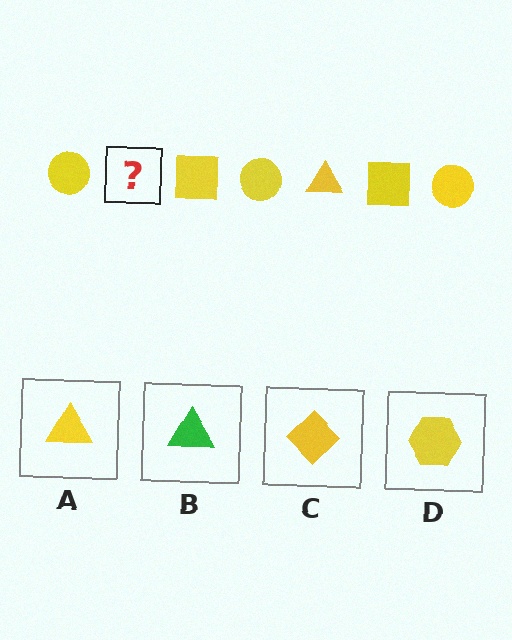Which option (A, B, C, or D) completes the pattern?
A.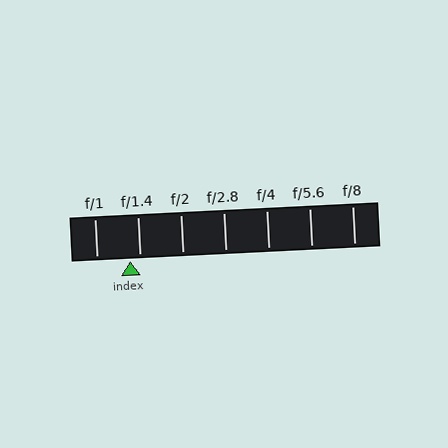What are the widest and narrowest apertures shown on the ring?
The widest aperture shown is f/1 and the narrowest is f/8.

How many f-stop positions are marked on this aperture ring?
There are 7 f-stop positions marked.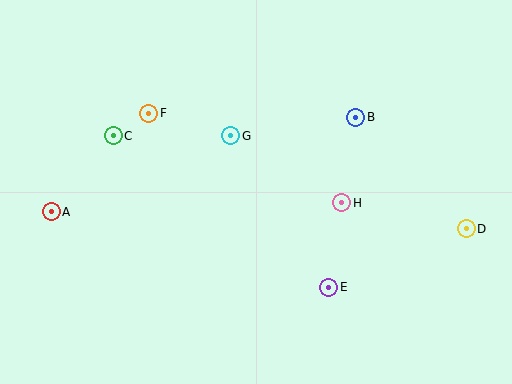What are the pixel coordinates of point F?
Point F is at (149, 113).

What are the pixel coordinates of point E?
Point E is at (329, 287).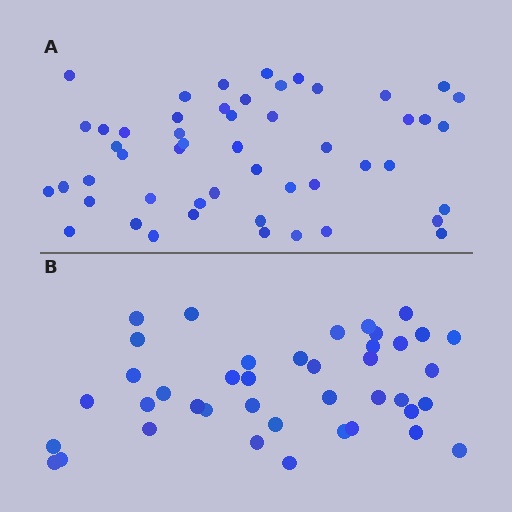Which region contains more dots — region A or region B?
Region A (the top region) has more dots.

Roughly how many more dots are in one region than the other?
Region A has roughly 10 or so more dots than region B.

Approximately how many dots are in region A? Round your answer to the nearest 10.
About 50 dots. (The exact count is 51, which rounds to 50.)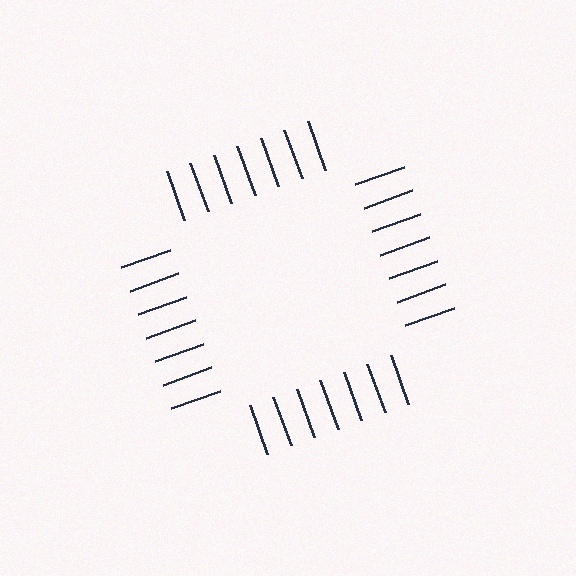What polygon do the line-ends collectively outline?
An illusory square — the line segments terminate on its edges but no continuous stroke is drawn.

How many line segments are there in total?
28 — 7 along each of the 4 edges.